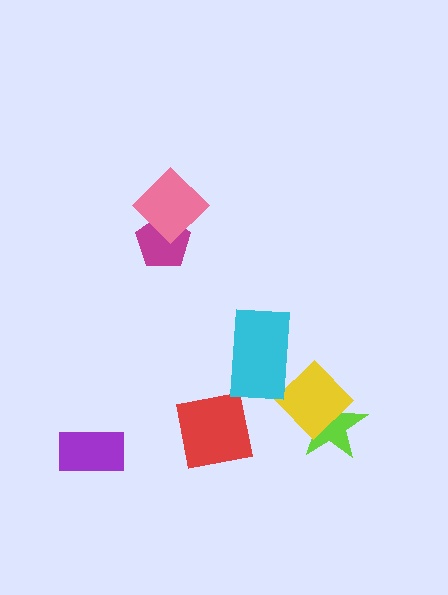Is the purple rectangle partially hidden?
No, no other shape covers it.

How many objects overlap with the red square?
0 objects overlap with the red square.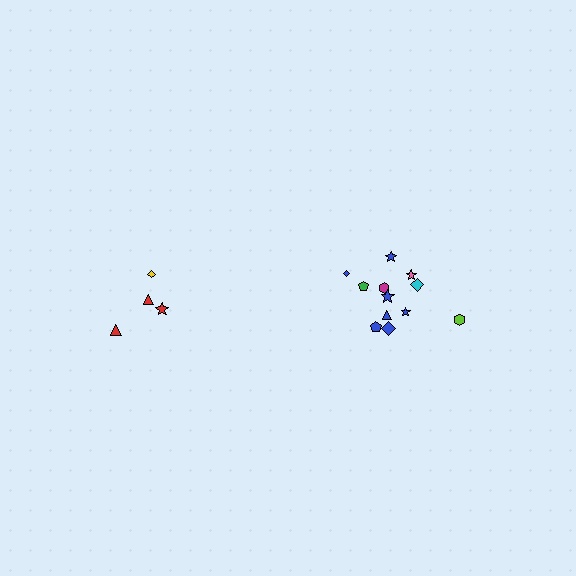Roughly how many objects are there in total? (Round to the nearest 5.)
Roughly 15 objects in total.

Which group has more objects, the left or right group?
The right group.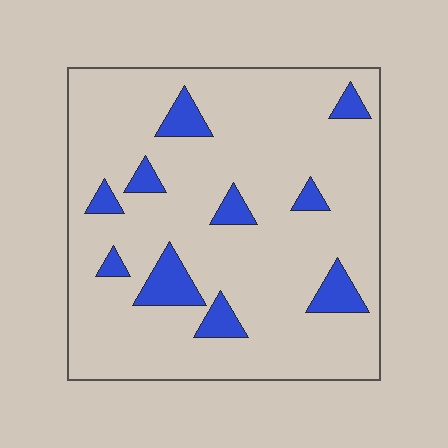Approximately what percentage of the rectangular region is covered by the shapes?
Approximately 10%.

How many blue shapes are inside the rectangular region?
10.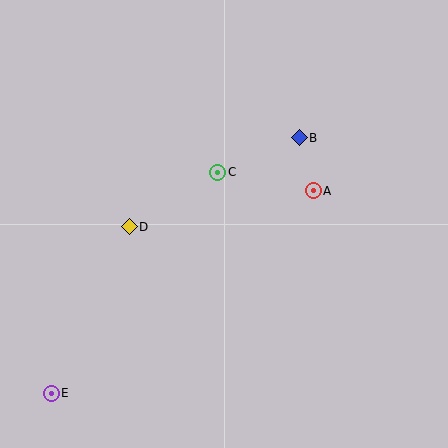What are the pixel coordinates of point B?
Point B is at (299, 138).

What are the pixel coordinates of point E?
Point E is at (51, 393).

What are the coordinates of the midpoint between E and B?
The midpoint between E and B is at (175, 265).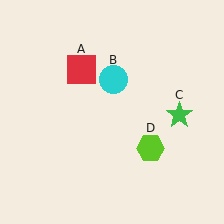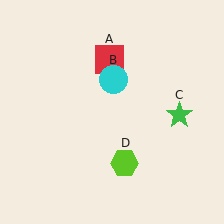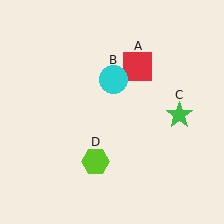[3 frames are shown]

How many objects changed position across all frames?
2 objects changed position: red square (object A), lime hexagon (object D).